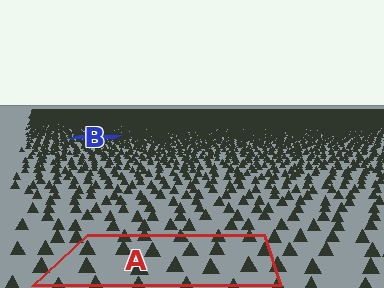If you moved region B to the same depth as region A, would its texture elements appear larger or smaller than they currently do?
They would appear larger. At a closer depth, the same texture elements are projected at a bigger on-screen size.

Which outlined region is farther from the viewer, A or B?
Region B is farther from the viewer — the texture elements inside it appear smaller and more densely packed.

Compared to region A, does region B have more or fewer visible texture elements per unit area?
Region B has more texture elements per unit area — they are packed more densely because it is farther away.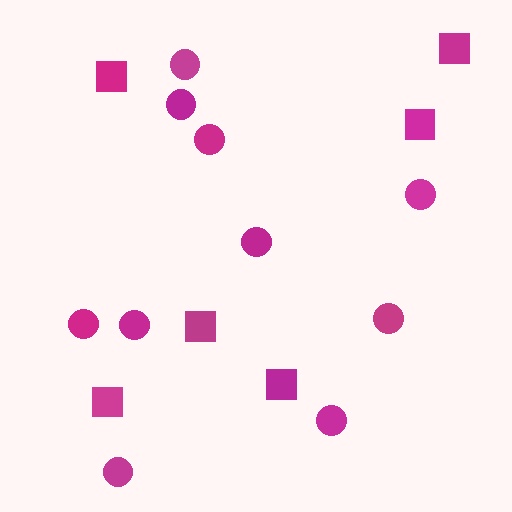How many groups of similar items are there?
There are 2 groups: one group of squares (6) and one group of circles (10).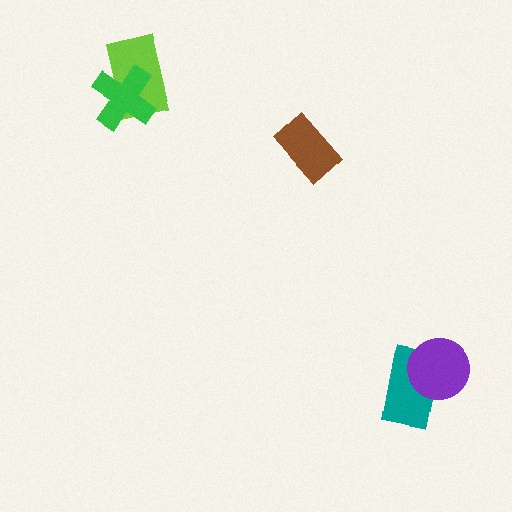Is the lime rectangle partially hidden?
Yes, it is partially covered by another shape.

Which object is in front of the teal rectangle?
The purple circle is in front of the teal rectangle.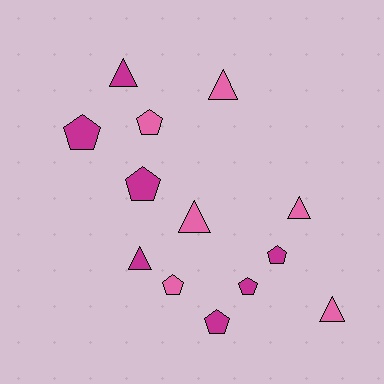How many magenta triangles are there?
There are 2 magenta triangles.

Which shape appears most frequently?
Pentagon, with 7 objects.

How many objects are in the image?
There are 13 objects.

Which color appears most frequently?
Magenta, with 7 objects.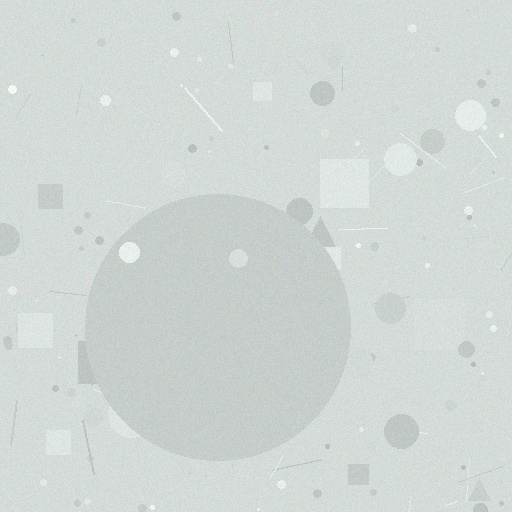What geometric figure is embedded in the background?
A circle is embedded in the background.